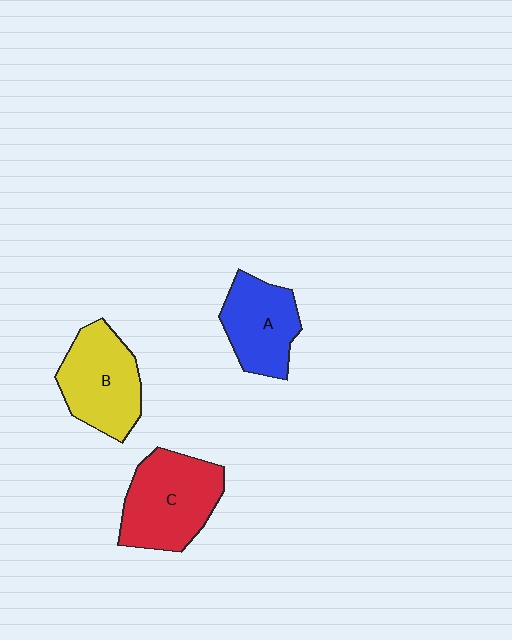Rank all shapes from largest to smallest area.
From largest to smallest: C (red), B (yellow), A (blue).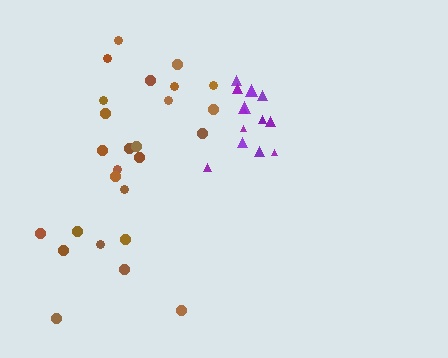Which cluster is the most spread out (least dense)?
Brown.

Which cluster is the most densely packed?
Purple.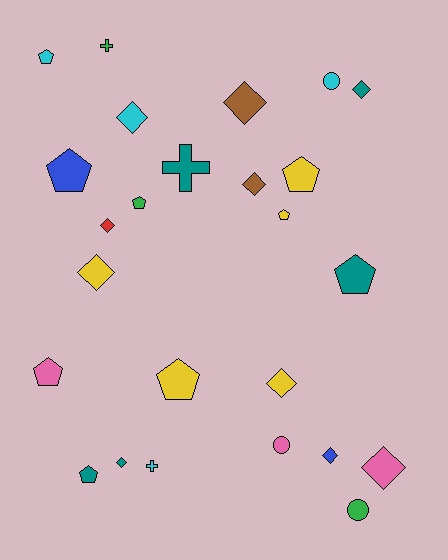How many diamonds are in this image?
There are 10 diamonds.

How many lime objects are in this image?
There are no lime objects.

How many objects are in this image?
There are 25 objects.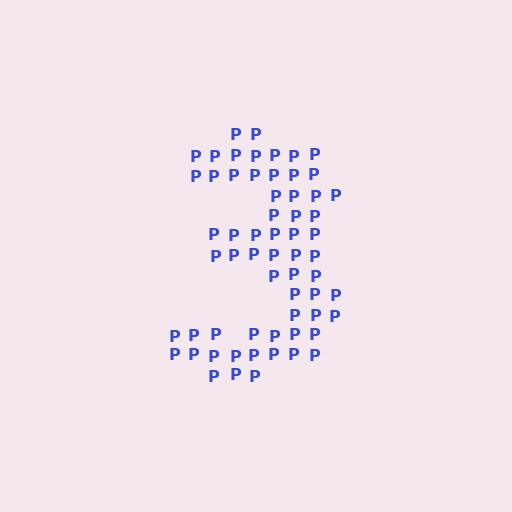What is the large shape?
The large shape is the digit 3.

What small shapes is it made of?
It is made of small letter P's.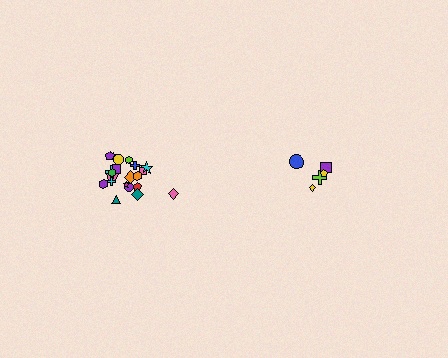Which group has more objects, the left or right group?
The left group.